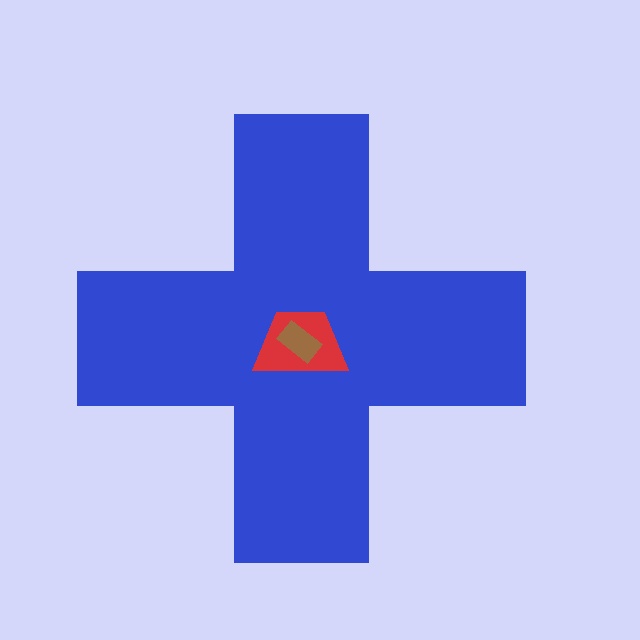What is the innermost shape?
The brown rectangle.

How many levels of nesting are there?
3.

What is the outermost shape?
The blue cross.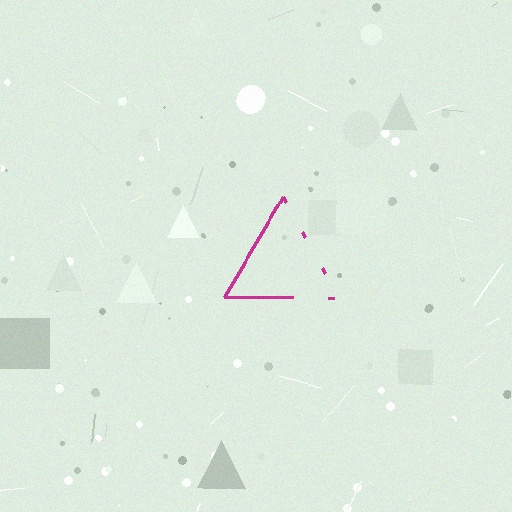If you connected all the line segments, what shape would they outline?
They would outline a triangle.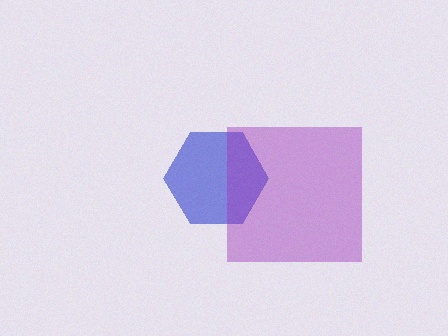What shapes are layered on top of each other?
The layered shapes are: a blue hexagon, a purple square.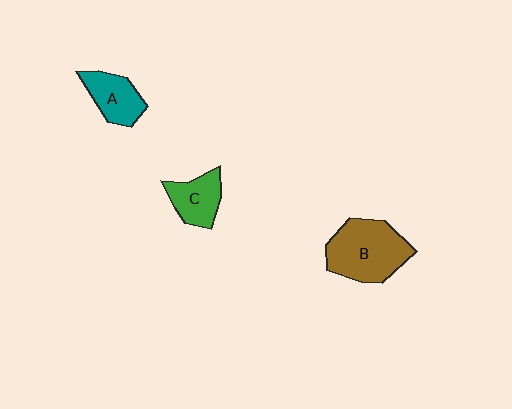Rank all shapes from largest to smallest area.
From largest to smallest: B (brown), A (teal), C (green).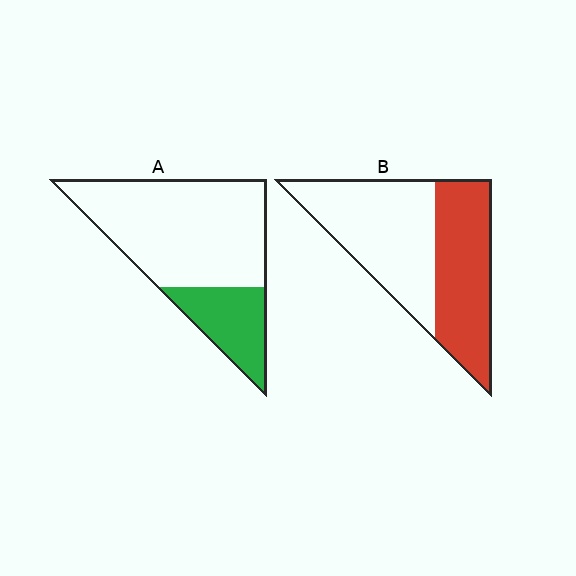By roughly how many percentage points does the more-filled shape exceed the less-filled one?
By roughly 20 percentage points (B over A).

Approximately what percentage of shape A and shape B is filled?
A is approximately 25% and B is approximately 45%.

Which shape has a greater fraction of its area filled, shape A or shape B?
Shape B.